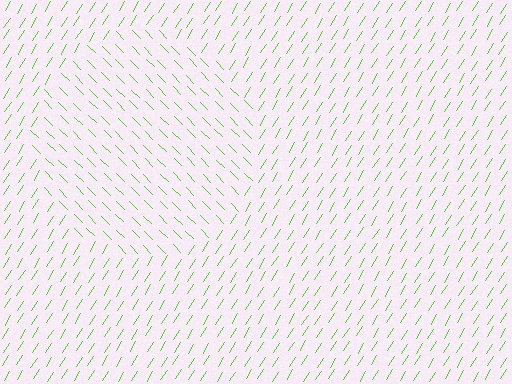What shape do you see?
I see a circle.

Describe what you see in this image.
The image is filled with small lime line segments. A circle region in the image has lines oriented differently from the surrounding lines, creating a visible texture boundary.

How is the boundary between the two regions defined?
The boundary is defined purely by a change in line orientation (approximately 77 degrees difference). All lines are the same color and thickness.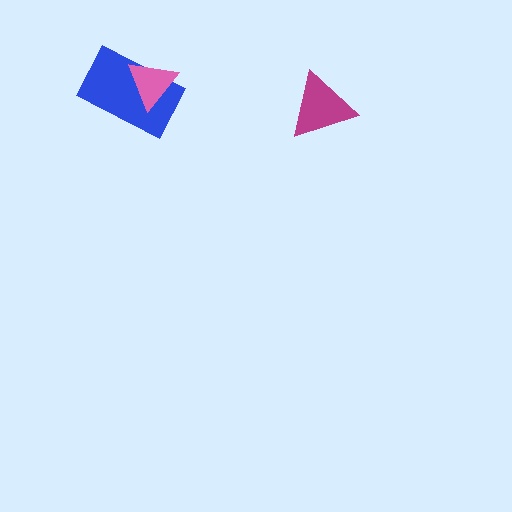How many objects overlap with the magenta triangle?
0 objects overlap with the magenta triangle.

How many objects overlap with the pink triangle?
1 object overlaps with the pink triangle.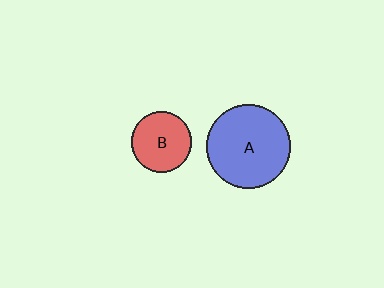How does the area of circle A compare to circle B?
Approximately 2.0 times.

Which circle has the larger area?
Circle A (blue).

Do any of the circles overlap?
No, none of the circles overlap.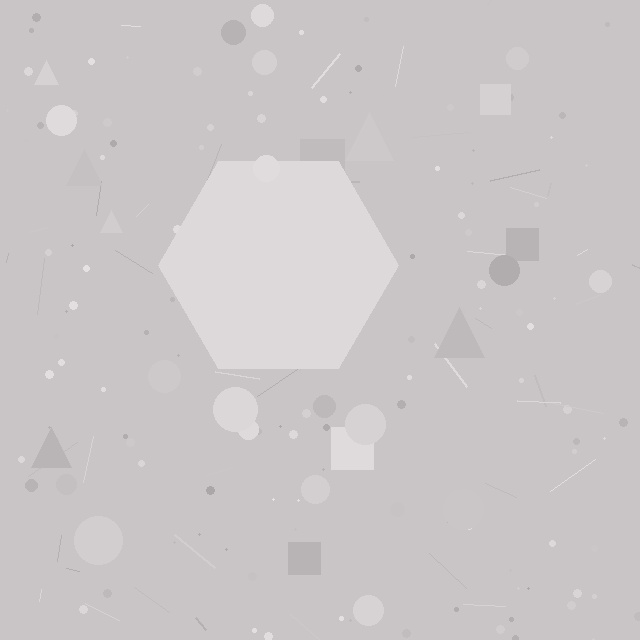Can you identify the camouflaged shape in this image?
The camouflaged shape is a hexagon.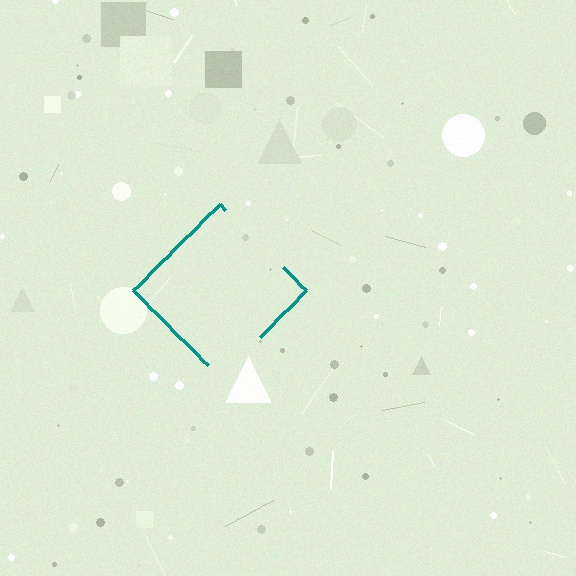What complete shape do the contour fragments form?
The contour fragments form a diamond.